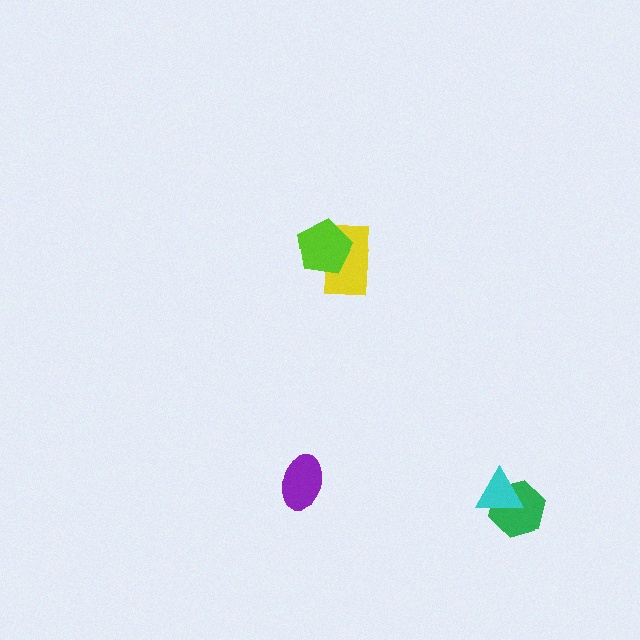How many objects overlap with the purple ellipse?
0 objects overlap with the purple ellipse.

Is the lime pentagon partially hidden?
No, no other shape covers it.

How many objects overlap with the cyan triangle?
1 object overlaps with the cyan triangle.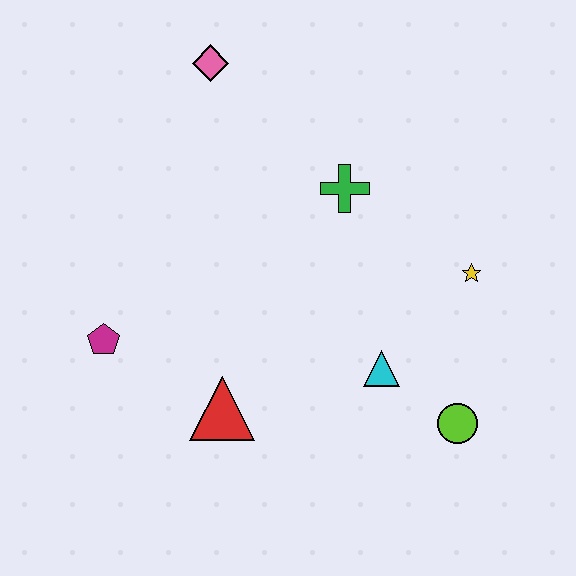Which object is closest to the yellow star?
The cyan triangle is closest to the yellow star.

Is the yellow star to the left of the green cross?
No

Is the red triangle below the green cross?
Yes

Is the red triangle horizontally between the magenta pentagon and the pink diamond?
No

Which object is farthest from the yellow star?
The magenta pentagon is farthest from the yellow star.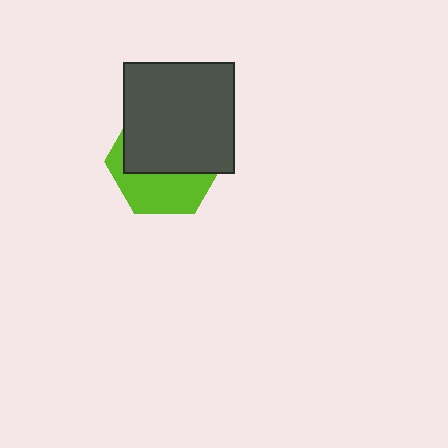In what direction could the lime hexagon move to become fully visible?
The lime hexagon could move down. That would shift it out from behind the dark gray square entirely.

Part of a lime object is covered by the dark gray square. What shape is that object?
It is a hexagon.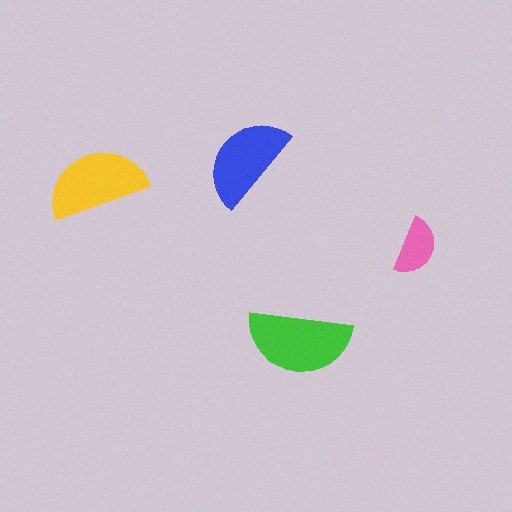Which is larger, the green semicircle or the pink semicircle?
The green one.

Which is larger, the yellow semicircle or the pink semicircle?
The yellow one.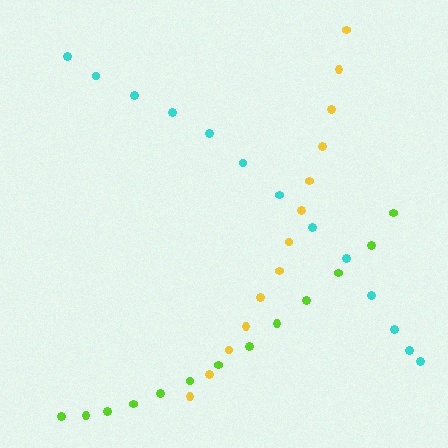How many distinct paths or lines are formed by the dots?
There are 3 distinct paths.